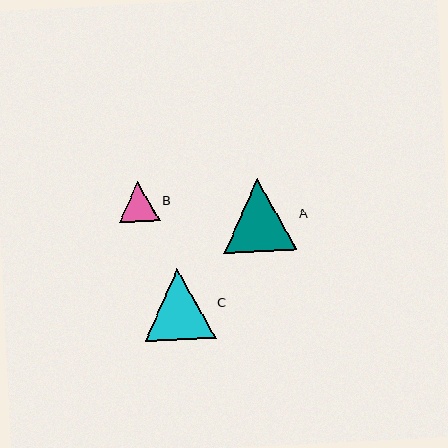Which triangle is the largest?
Triangle A is the largest with a size of approximately 73 pixels.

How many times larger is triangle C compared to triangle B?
Triangle C is approximately 1.8 times the size of triangle B.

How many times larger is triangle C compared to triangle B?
Triangle C is approximately 1.8 times the size of triangle B.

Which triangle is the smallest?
Triangle B is the smallest with a size of approximately 40 pixels.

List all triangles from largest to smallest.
From largest to smallest: A, C, B.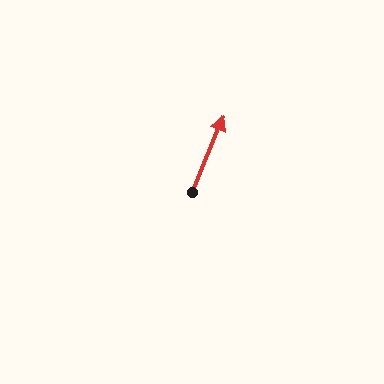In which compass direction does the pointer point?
Northeast.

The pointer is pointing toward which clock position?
Roughly 1 o'clock.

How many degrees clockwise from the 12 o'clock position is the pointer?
Approximately 23 degrees.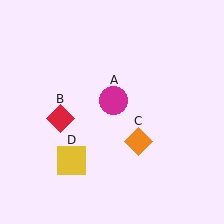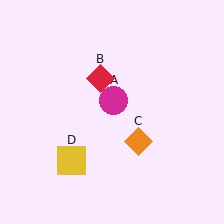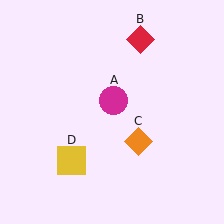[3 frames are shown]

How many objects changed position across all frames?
1 object changed position: red diamond (object B).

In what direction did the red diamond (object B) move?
The red diamond (object B) moved up and to the right.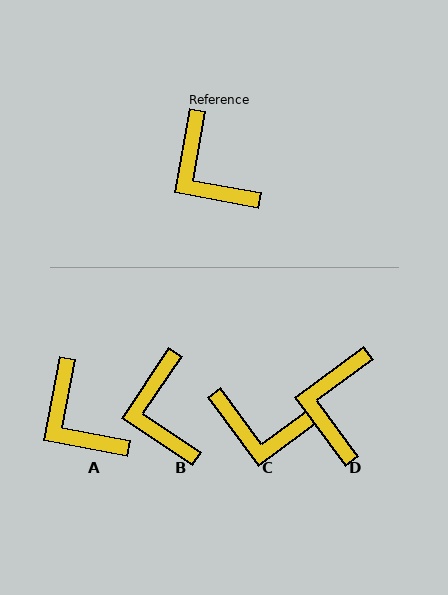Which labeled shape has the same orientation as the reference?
A.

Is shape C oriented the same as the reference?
No, it is off by about 47 degrees.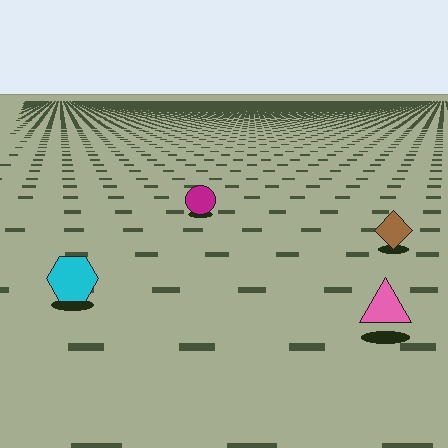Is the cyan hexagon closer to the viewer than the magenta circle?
Yes. The cyan hexagon is closer — you can tell from the texture gradient: the ground texture is coarser near it.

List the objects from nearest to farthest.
From nearest to farthest: the pink triangle, the cyan hexagon, the brown diamond, the magenta circle.